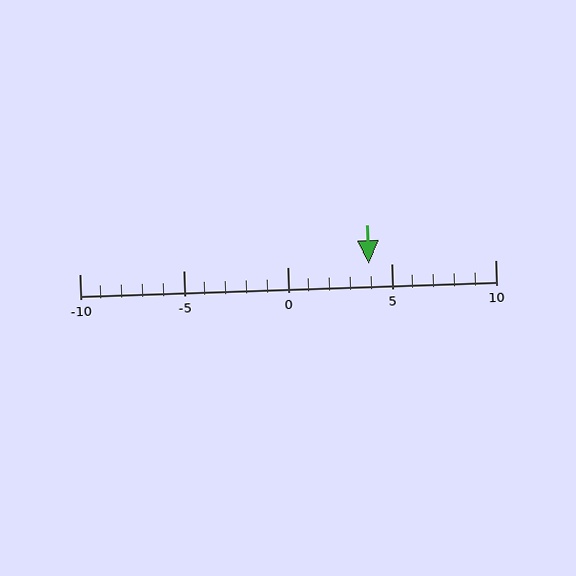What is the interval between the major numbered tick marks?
The major tick marks are spaced 5 units apart.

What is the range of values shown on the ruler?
The ruler shows values from -10 to 10.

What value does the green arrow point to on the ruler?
The green arrow points to approximately 4.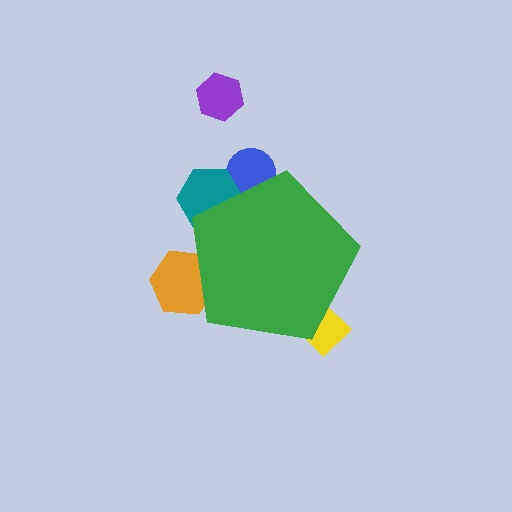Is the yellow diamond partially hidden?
Yes, the yellow diamond is partially hidden behind the green pentagon.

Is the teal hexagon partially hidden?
Yes, the teal hexagon is partially hidden behind the green pentagon.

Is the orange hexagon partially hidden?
Yes, the orange hexagon is partially hidden behind the green pentagon.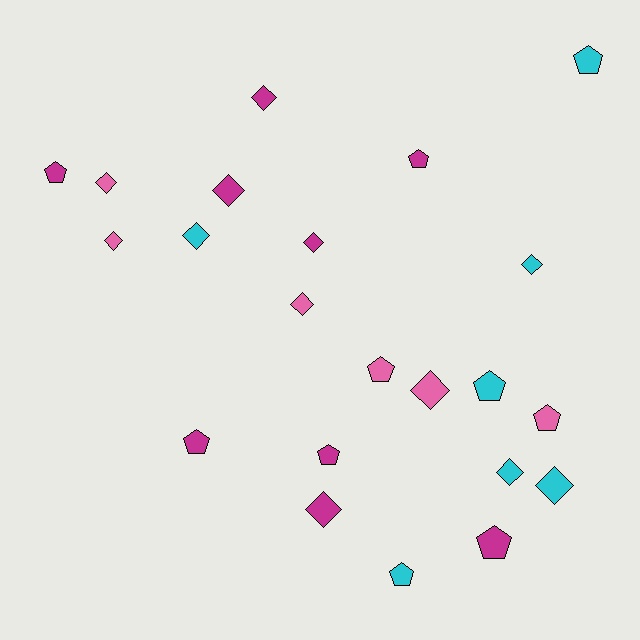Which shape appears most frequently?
Diamond, with 12 objects.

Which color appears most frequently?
Magenta, with 9 objects.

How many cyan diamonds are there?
There are 4 cyan diamonds.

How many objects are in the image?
There are 22 objects.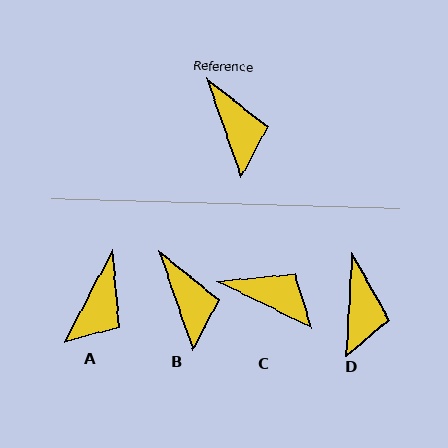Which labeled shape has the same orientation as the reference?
B.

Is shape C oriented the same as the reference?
No, it is off by about 45 degrees.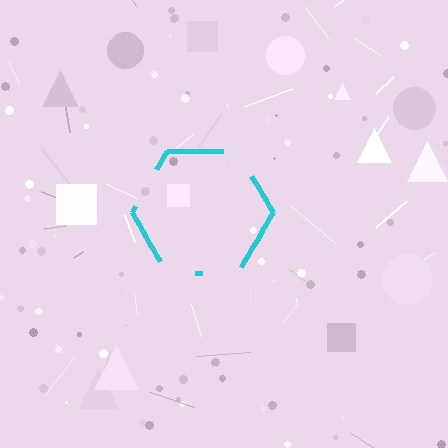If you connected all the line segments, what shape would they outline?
They would outline a hexagon.